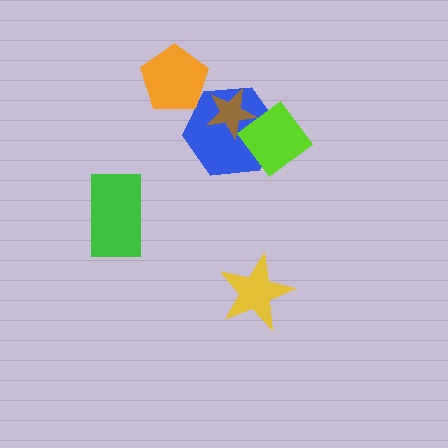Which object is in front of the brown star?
The lime diamond is in front of the brown star.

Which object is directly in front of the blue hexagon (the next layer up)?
The brown star is directly in front of the blue hexagon.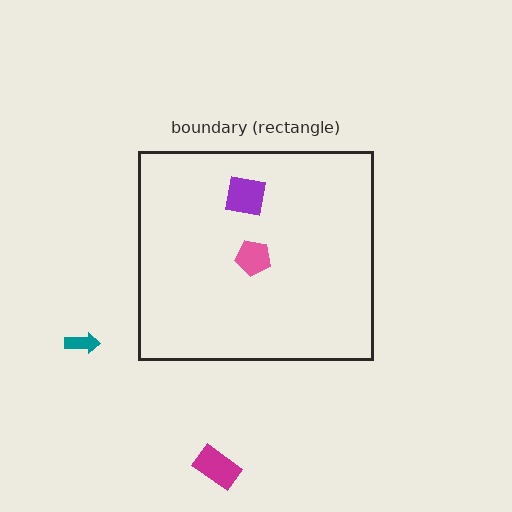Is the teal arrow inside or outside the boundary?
Outside.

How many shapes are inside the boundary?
2 inside, 2 outside.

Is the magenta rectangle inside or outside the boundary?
Outside.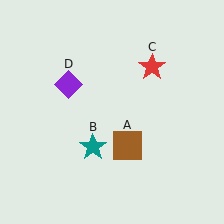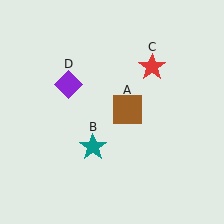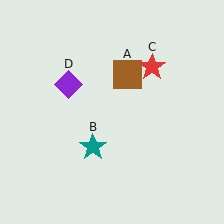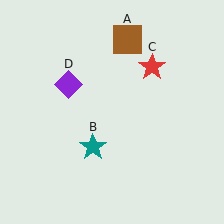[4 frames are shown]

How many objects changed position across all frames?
1 object changed position: brown square (object A).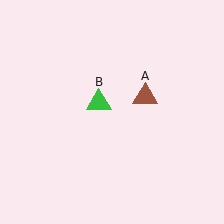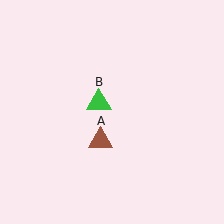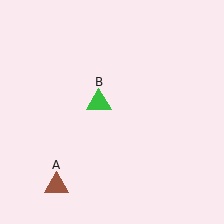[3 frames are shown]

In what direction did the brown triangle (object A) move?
The brown triangle (object A) moved down and to the left.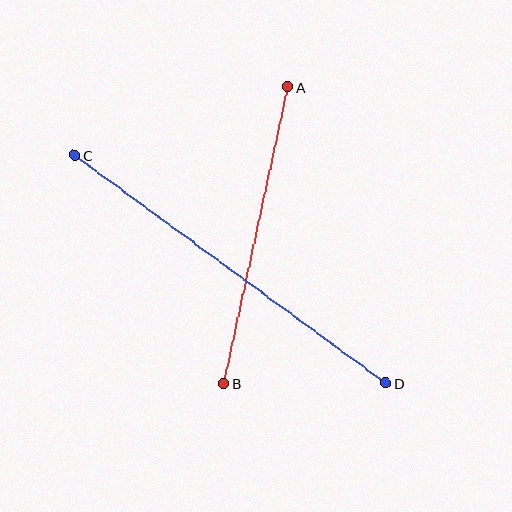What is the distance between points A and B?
The distance is approximately 304 pixels.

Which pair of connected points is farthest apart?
Points C and D are farthest apart.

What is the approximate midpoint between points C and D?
The midpoint is at approximately (230, 269) pixels.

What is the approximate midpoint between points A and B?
The midpoint is at approximately (255, 235) pixels.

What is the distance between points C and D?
The distance is approximately 386 pixels.